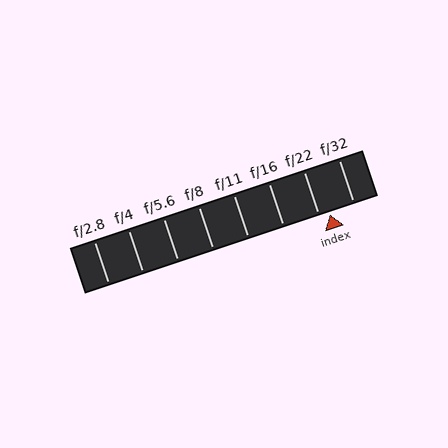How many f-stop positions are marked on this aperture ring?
There are 8 f-stop positions marked.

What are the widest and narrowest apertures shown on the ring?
The widest aperture shown is f/2.8 and the narrowest is f/32.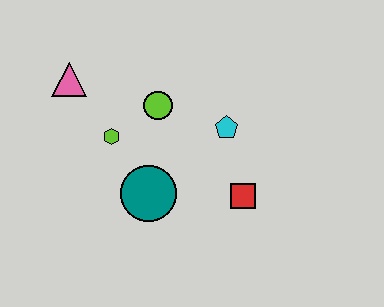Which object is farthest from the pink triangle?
The red square is farthest from the pink triangle.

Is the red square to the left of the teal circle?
No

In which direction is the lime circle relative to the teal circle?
The lime circle is above the teal circle.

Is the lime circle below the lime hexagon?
No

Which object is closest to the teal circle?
The lime hexagon is closest to the teal circle.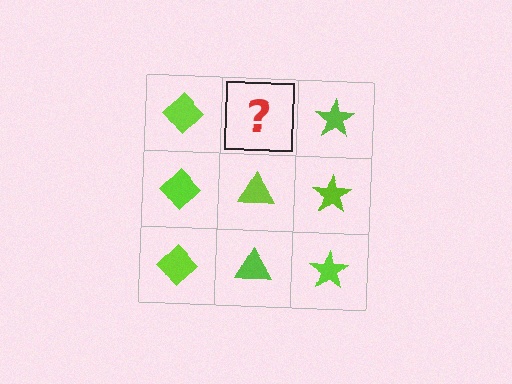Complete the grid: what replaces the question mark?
The question mark should be replaced with a lime triangle.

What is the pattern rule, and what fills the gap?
The rule is that each column has a consistent shape. The gap should be filled with a lime triangle.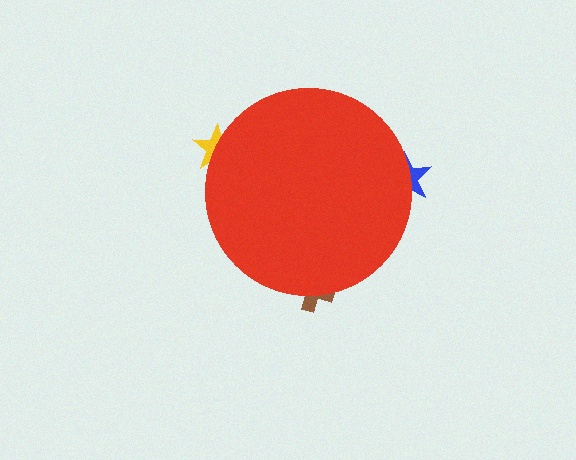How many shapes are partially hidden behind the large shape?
3 shapes are partially hidden.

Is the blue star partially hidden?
Yes, the blue star is partially hidden behind the red circle.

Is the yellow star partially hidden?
Yes, the yellow star is partially hidden behind the red circle.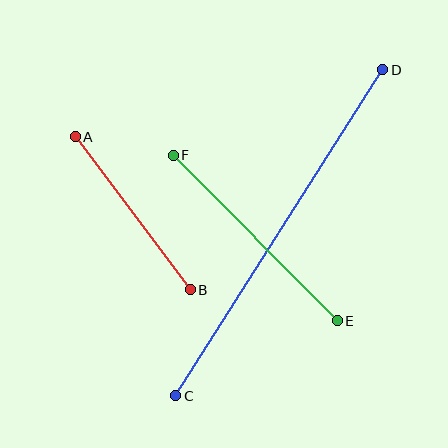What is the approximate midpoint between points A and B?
The midpoint is at approximately (133, 213) pixels.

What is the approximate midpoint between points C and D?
The midpoint is at approximately (279, 233) pixels.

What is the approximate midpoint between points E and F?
The midpoint is at approximately (255, 238) pixels.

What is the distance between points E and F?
The distance is approximately 233 pixels.